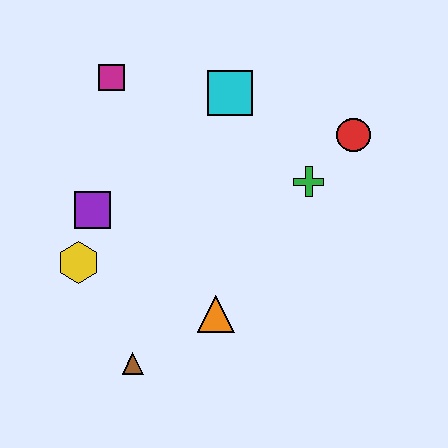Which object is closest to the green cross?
The red circle is closest to the green cross.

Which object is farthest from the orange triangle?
The magenta square is farthest from the orange triangle.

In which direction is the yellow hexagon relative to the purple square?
The yellow hexagon is below the purple square.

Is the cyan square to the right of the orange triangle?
Yes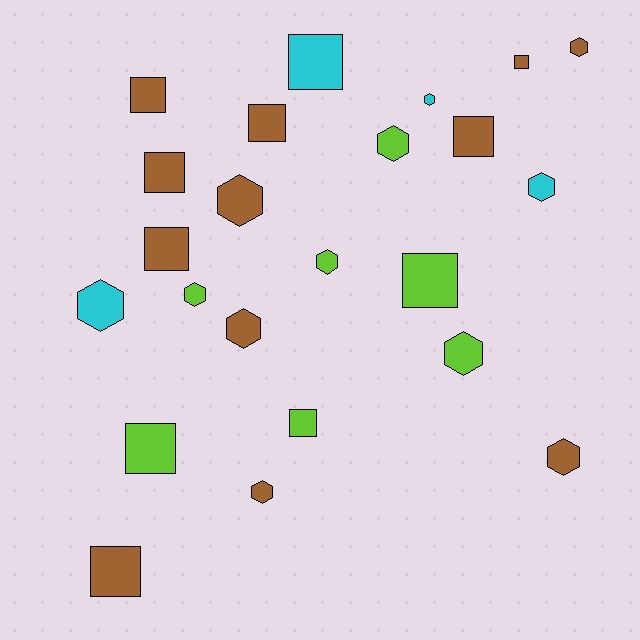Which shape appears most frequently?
Hexagon, with 12 objects.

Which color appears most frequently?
Brown, with 12 objects.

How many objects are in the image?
There are 23 objects.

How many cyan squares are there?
There is 1 cyan square.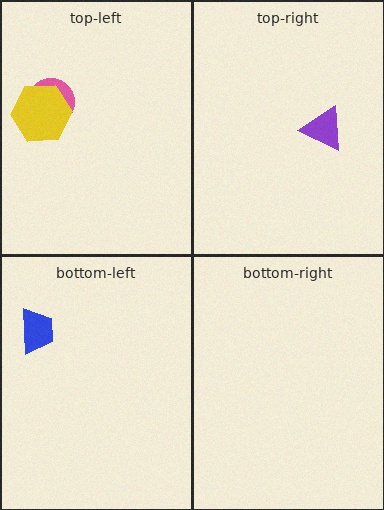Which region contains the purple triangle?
The top-right region.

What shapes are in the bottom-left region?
The blue trapezoid.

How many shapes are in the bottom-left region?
1.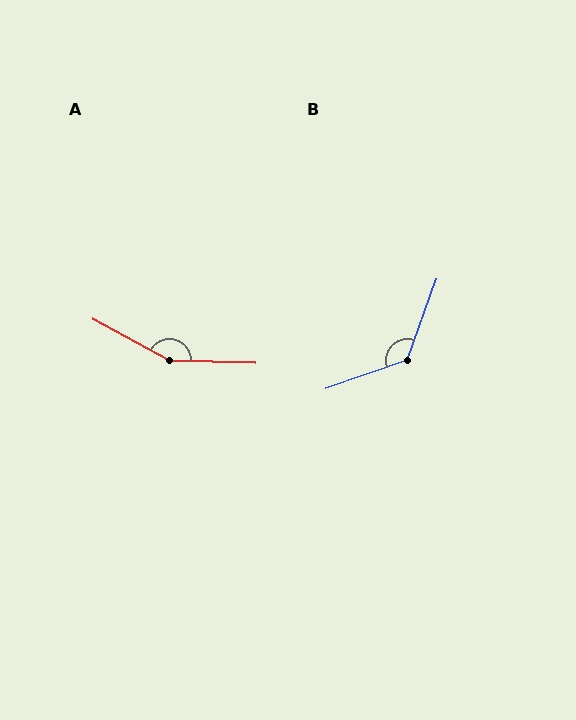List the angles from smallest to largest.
B (129°), A (153°).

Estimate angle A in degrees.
Approximately 153 degrees.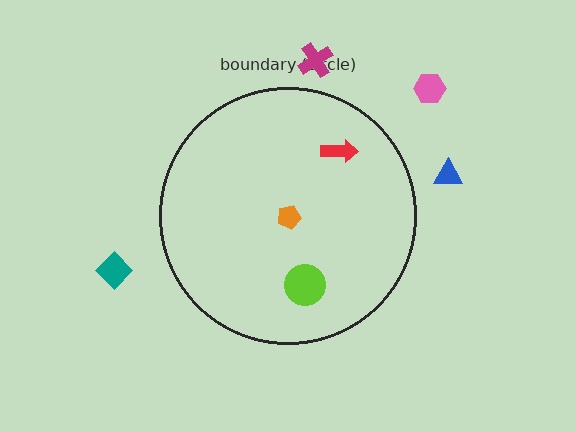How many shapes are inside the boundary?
3 inside, 4 outside.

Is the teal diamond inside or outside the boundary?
Outside.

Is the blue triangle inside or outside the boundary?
Outside.